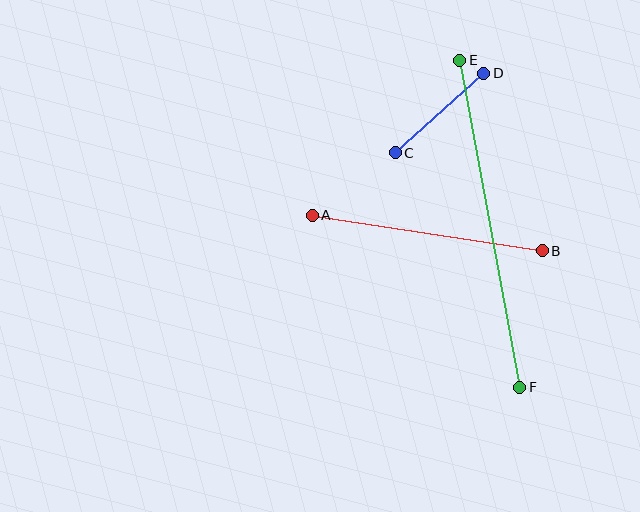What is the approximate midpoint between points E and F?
The midpoint is at approximately (490, 224) pixels.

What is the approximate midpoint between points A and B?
The midpoint is at approximately (427, 233) pixels.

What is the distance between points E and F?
The distance is approximately 333 pixels.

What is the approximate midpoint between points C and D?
The midpoint is at approximately (439, 113) pixels.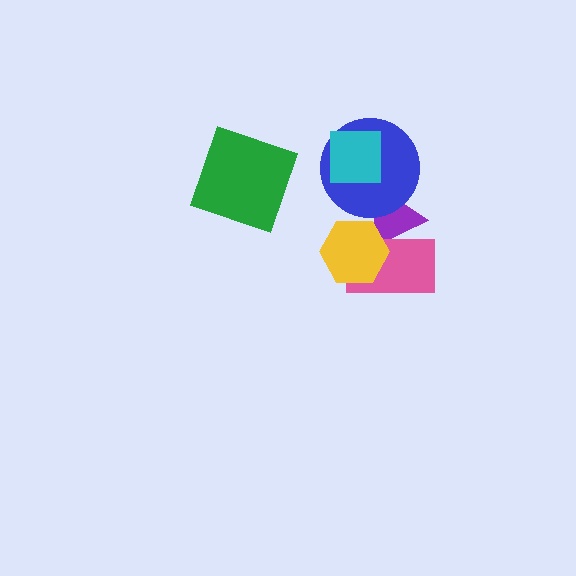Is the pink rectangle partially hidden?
Yes, it is partially covered by another shape.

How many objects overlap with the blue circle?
2 objects overlap with the blue circle.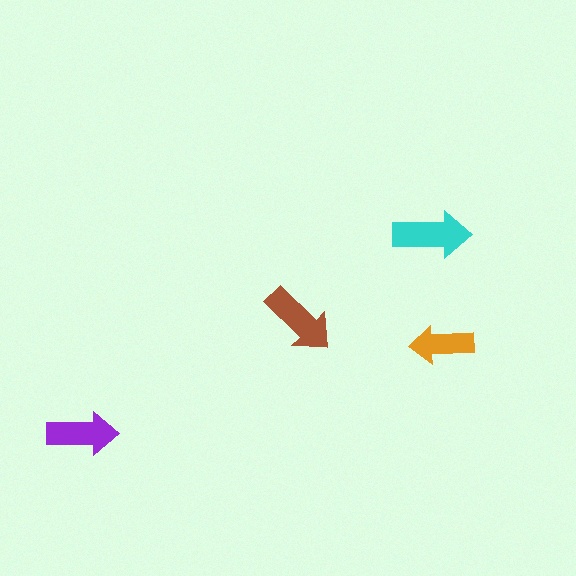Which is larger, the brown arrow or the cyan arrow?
The cyan one.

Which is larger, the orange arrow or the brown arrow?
The brown one.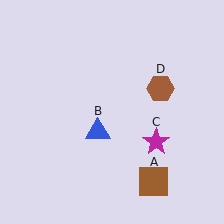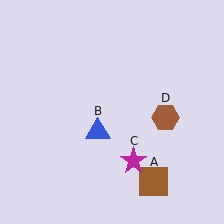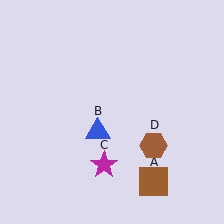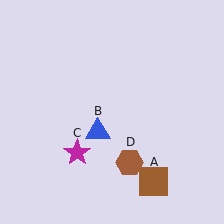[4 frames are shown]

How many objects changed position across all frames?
2 objects changed position: magenta star (object C), brown hexagon (object D).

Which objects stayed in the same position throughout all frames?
Brown square (object A) and blue triangle (object B) remained stationary.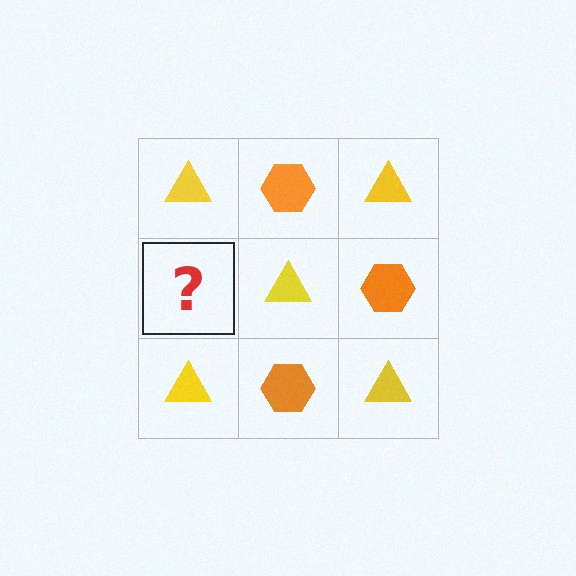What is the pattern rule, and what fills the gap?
The rule is that it alternates yellow triangle and orange hexagon in a checkerboard pattern. The gap should be filled with an orange hexagon.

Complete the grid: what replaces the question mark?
The question mark should be replaced with an orange hexagon.